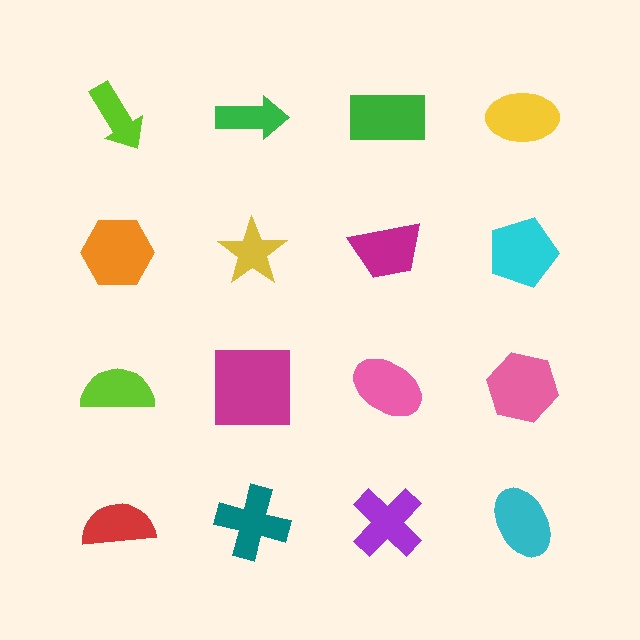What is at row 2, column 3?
A magenta trapezoid.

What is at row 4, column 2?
A teal cross.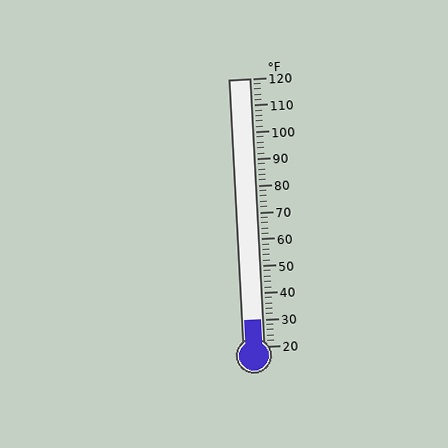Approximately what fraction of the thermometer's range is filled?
The thermometer is filled to approximately 10% of its range.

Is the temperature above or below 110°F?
The temperature is below 110°F.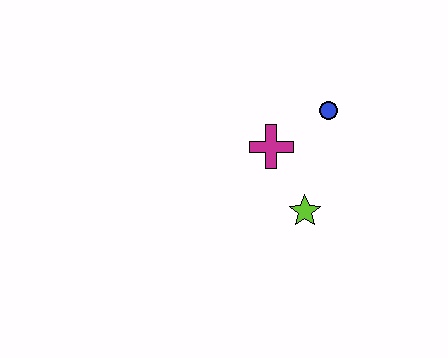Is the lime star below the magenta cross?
Yes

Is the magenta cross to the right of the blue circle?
No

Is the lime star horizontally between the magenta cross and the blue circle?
Yes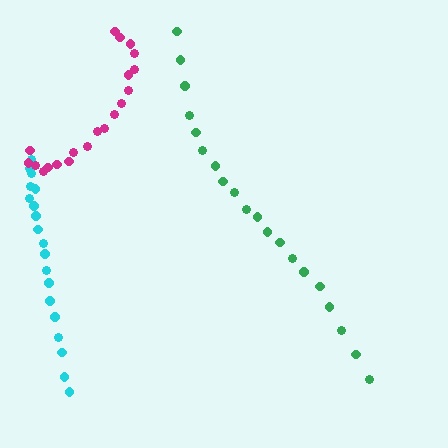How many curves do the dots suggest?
There are 3 distinct paths.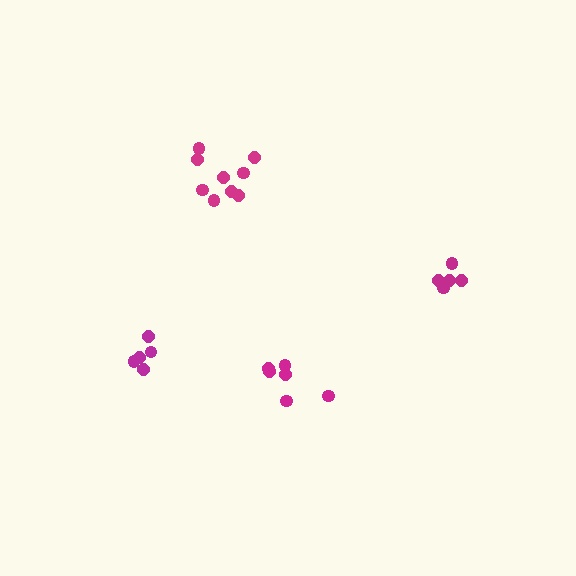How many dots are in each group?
Group 1: 9 dots, Group 2: 5 dots, Group 3: 5 dots, Group 4: 6 dots (25 total).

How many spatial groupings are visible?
There are 4 spatial groupings.